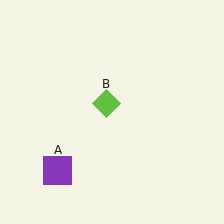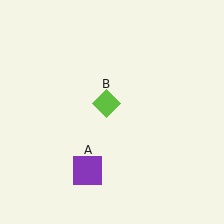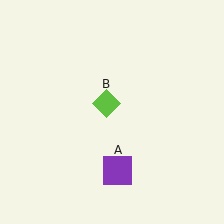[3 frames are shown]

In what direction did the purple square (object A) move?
The purple square (object A) moved right.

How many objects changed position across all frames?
1 object changed position: purple square (object A).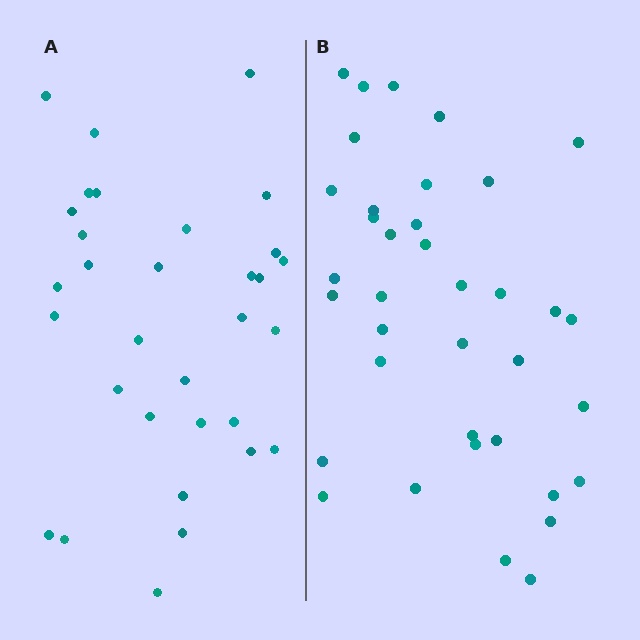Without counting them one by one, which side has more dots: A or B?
Region B (the right region) has more dots.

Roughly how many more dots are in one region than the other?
Region B has about 5 more dots than region A.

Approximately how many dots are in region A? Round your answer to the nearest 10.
About 30 dots. (The exact count is 32, which rounds to 30.)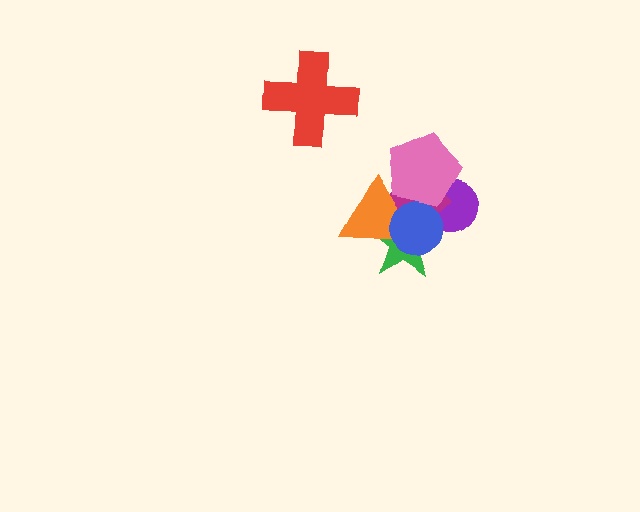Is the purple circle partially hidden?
Yes, it is partially covered by another shape.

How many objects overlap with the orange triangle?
4 objects overlap with the orange triangle.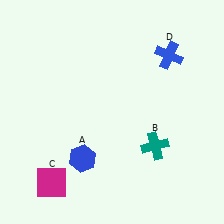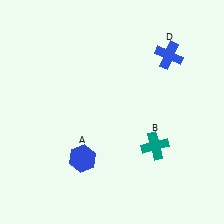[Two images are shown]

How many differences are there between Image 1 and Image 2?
There is 1 difference between the two images.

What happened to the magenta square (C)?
The magenta square (C) was removed in Image 2. It was in the bottom-left area of Image 1.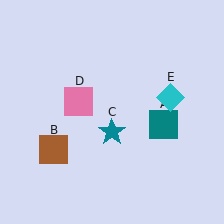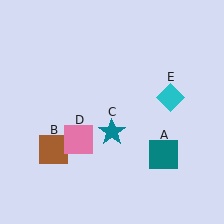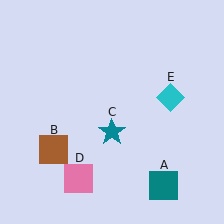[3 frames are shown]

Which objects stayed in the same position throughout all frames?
Brown square (object B) and teal star (object C) and cyan diamond (object E) remained stationary.